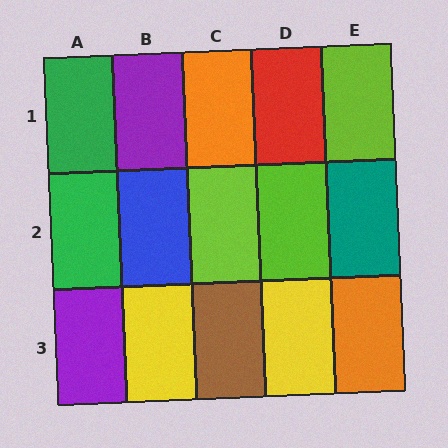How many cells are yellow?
2 cells are yellow.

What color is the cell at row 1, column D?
Red.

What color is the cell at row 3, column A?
Purple.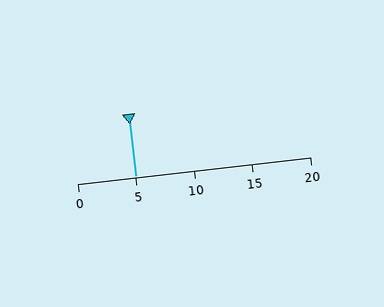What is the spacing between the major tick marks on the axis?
The major ticks are spaced 5 apart.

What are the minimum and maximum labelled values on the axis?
The axis runs from 0 to 20.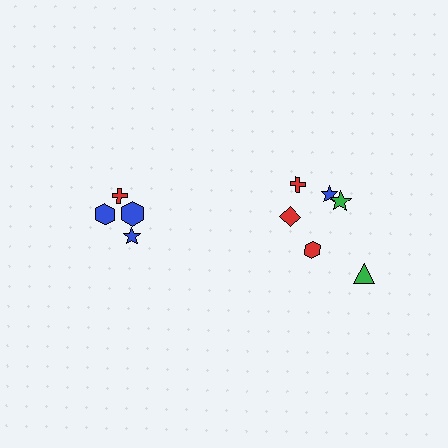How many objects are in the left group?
There are 4 objects.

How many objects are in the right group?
There are 6 objects.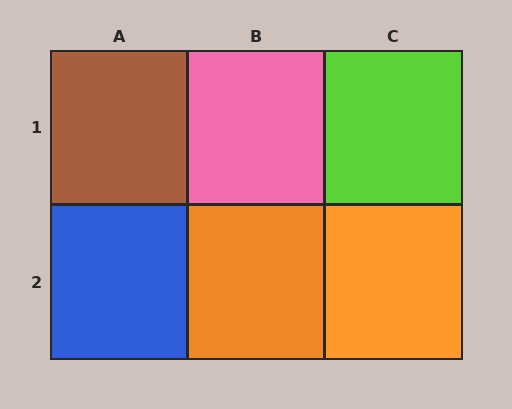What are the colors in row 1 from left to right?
Brown, pink, lime.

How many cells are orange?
2 cells are orange.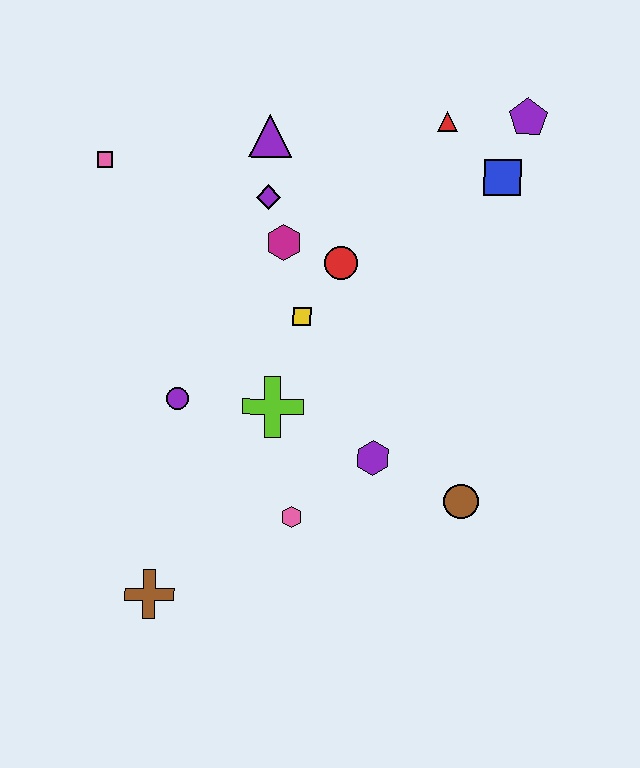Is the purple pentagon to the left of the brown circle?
No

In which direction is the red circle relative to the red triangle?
The red circle is below the red triangle.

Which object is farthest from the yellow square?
The brown cross is farthest from the yellow square.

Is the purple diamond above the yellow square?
Yes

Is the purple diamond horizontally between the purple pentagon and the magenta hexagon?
No